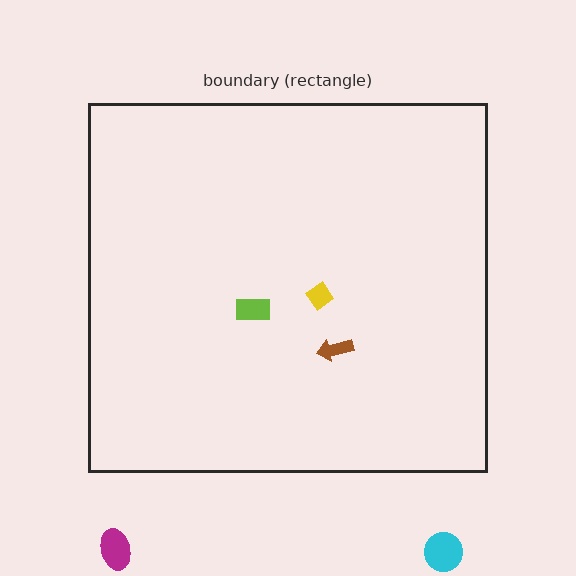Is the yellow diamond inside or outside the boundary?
Inside.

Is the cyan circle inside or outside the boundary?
Outside.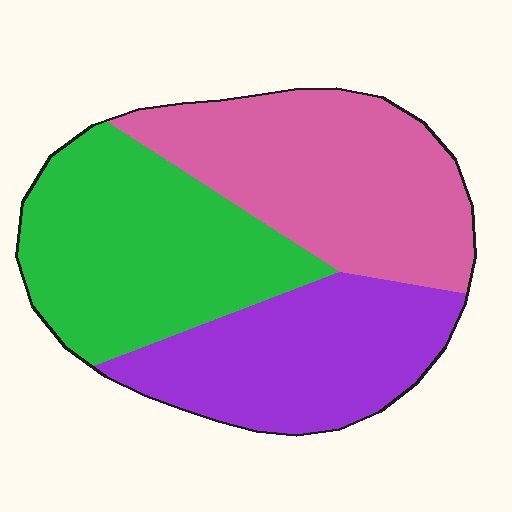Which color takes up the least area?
Purple, at roughly 30%.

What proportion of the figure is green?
Green takes up about one third (1/3) of the figure.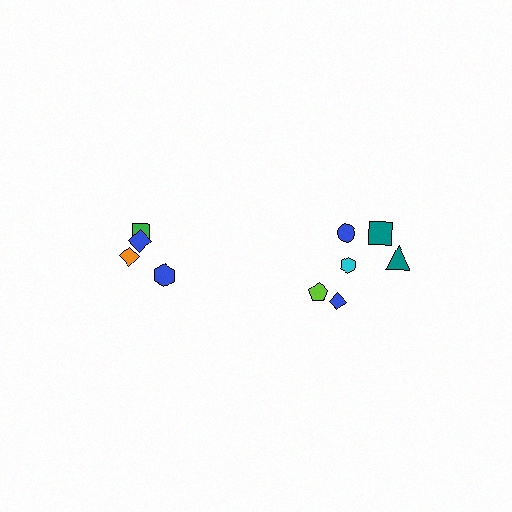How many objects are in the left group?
There are 4 objects.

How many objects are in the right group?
There are 6 objects.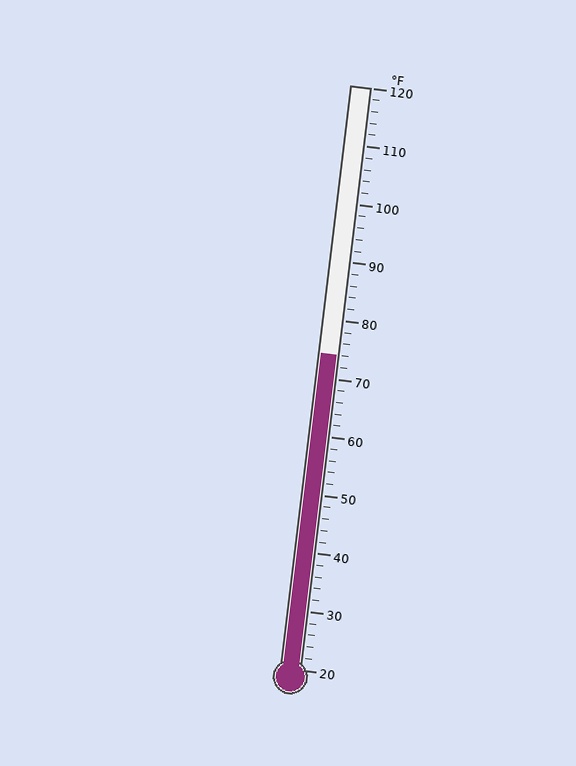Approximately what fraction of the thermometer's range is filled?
The thermometer is filled to approximately 55% of its range.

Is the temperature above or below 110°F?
The temperature is below 110°F.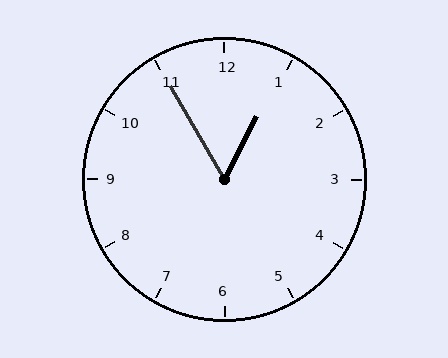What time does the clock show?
12:55.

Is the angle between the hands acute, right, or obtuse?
It is acute.